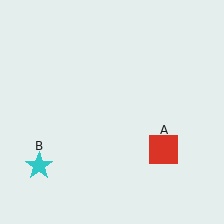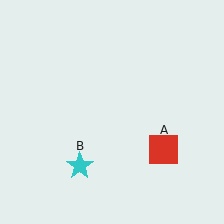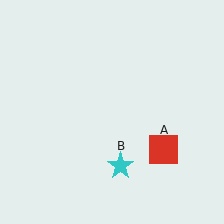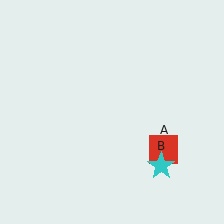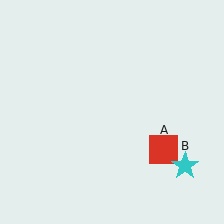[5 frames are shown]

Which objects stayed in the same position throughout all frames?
Red square (object A) remained stationary.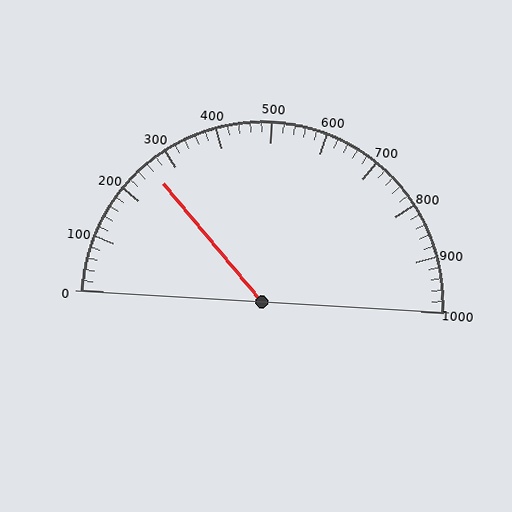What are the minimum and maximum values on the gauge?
The gauge ranges from 0 to 1000.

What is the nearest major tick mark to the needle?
The nearest major tick mark is 300.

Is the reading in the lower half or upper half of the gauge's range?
The reading is in the lower half of the range (0 to 1000).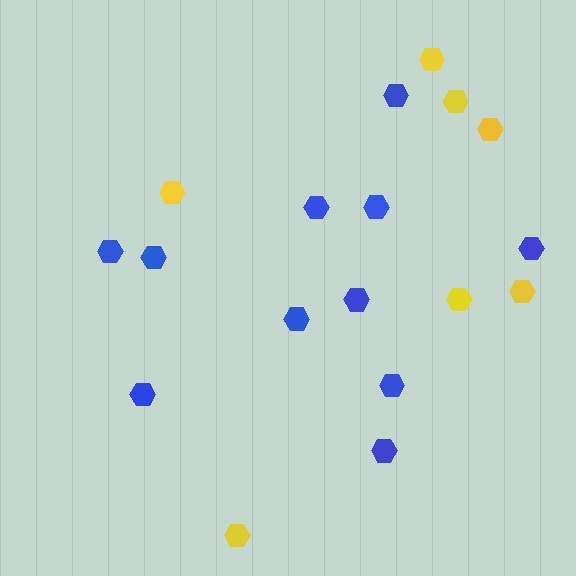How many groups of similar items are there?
There are 2 groups: one group of yellow hexagons (7) and one group of blue hexagons (11).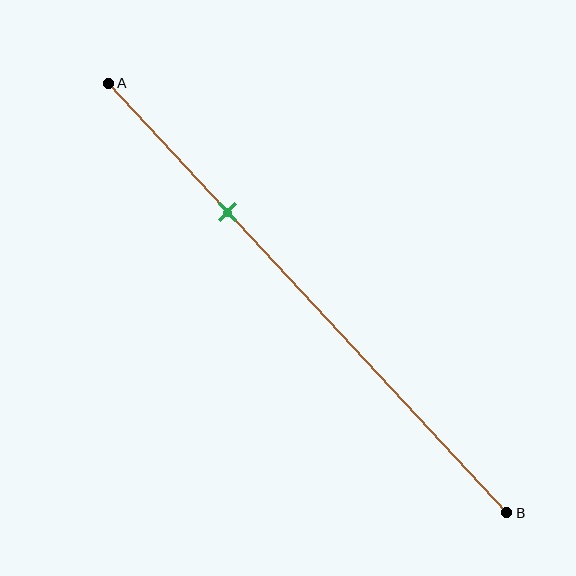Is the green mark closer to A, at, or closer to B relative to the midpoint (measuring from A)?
The green mark is closer to point A than the midpoint of segment AB.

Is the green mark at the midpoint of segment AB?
No, the mark is at about 30% from A, not at the 50% midpoint.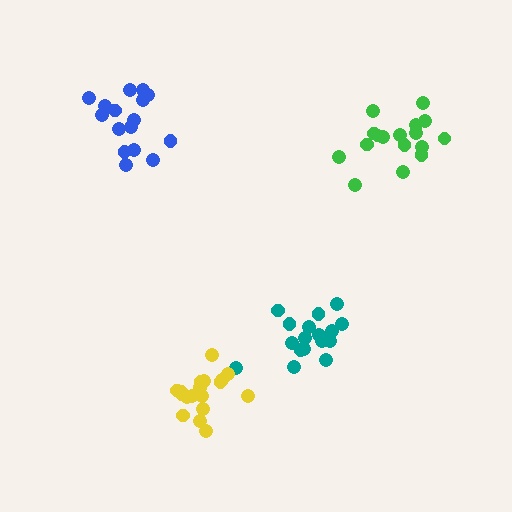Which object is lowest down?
The yellow cluster is bottommost.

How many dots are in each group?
Group 1: 18 dots, Group 2: 17 dots, Group 3: 17 dots, Group 4: 18 dots (70 total).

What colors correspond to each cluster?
The clusters are colored: teal, blue, green, yellow.